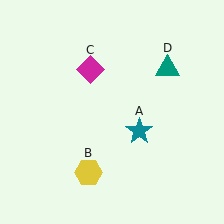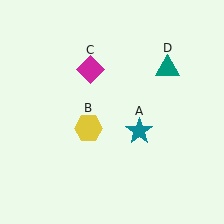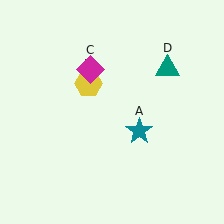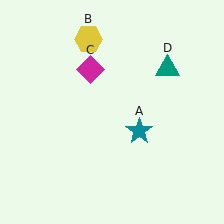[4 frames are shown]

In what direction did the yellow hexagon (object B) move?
The yellow hexagon (object B) moved up.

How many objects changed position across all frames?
1 object changed position: yellow hexagon (object B).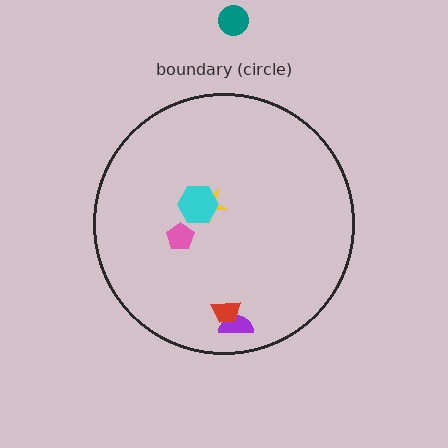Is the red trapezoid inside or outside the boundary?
Inside.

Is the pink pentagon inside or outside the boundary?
Inside.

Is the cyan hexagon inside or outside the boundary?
Inside.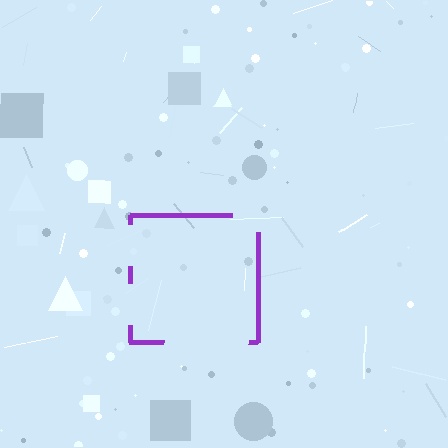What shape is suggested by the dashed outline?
The dashed outline suggests a square.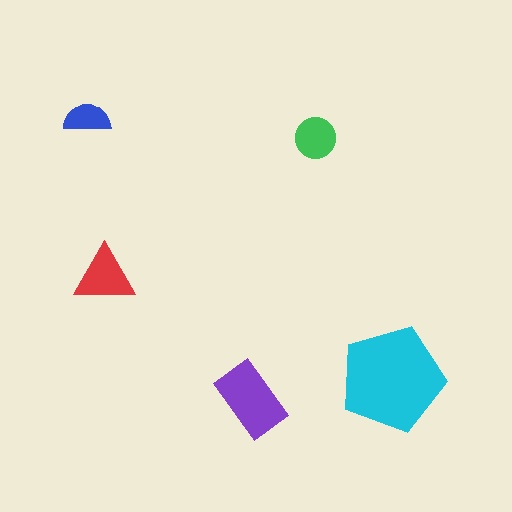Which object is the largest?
The cyan pentagon.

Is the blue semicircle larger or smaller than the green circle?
Smaller.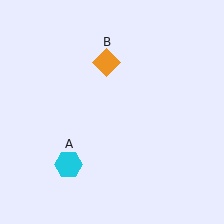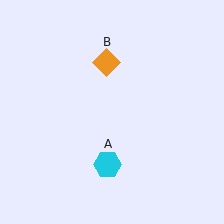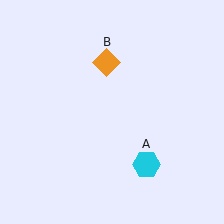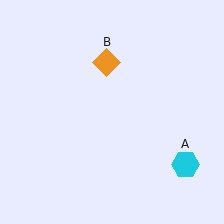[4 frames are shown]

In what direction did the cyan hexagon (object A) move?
The cyan hexagon (object A) moved right.